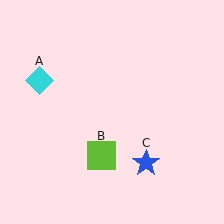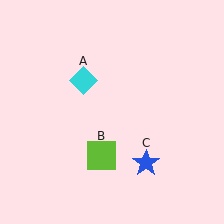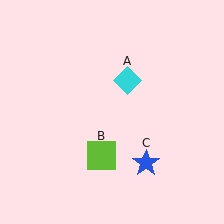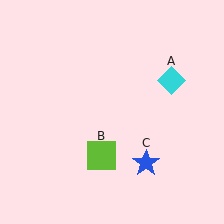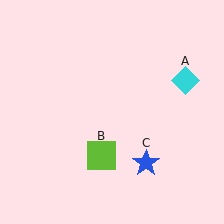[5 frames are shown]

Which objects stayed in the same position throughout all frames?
Lime square (object B) and blue star (object C) remained stationary.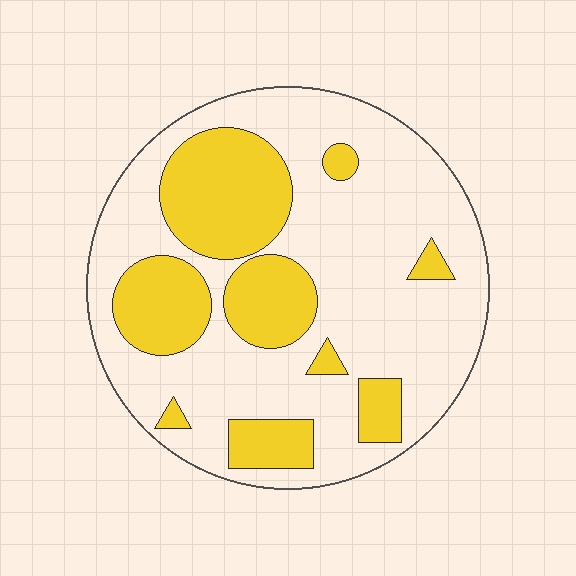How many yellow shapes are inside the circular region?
9.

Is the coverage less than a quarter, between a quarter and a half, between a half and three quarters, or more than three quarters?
Between a quarter and a half.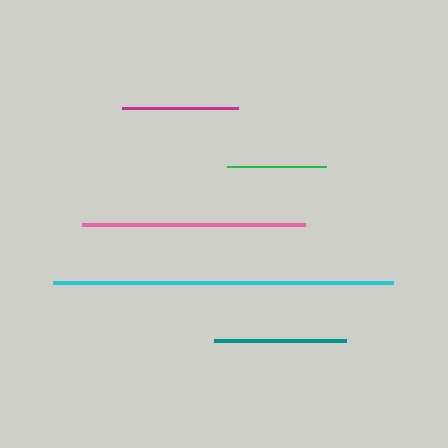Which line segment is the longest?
The cyan line is the longest at approximately 340 pixels.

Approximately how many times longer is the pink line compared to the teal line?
The pink line is approximately 1.7 times the length of the teal line.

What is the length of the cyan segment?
The cyan segment is approximately 340 pixels long.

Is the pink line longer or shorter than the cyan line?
The cyan line is longer than the pink line.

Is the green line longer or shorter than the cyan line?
The cyan line is longer than the green line.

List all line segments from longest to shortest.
From longest to shortest: cyan, pink, teal, magenta, green.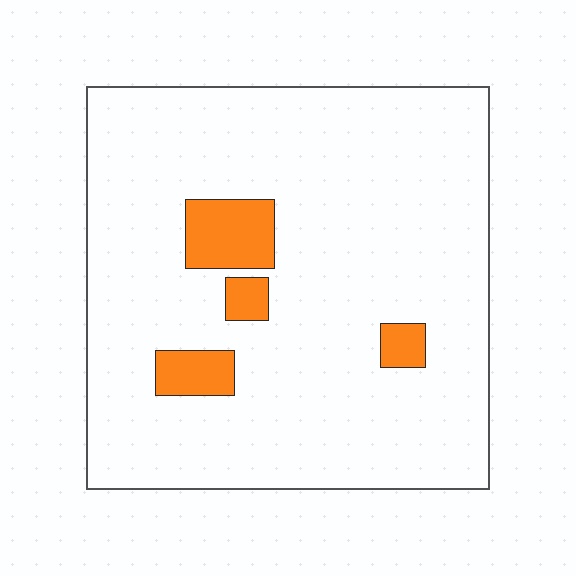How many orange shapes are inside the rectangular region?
4.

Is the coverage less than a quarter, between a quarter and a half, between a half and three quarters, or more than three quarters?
Less than a quarter.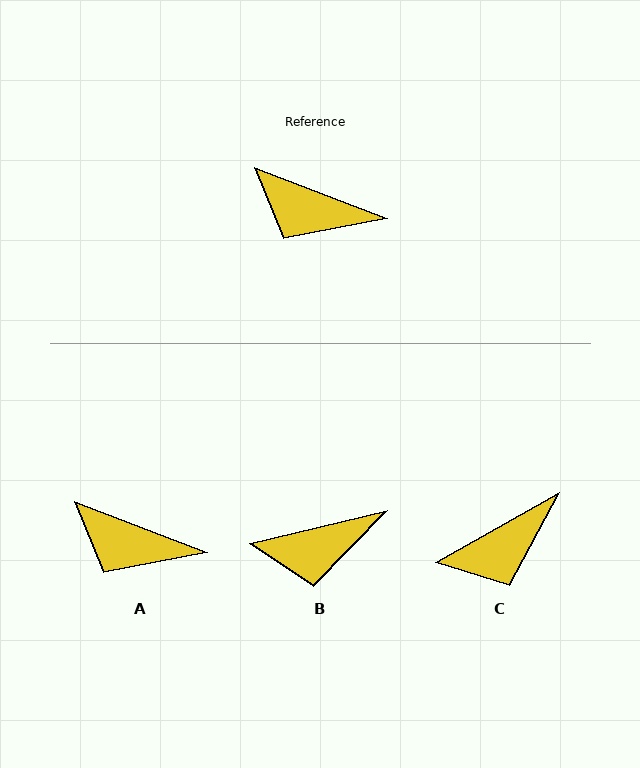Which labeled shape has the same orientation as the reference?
A.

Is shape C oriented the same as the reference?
No, it is off by about 51 degrees.